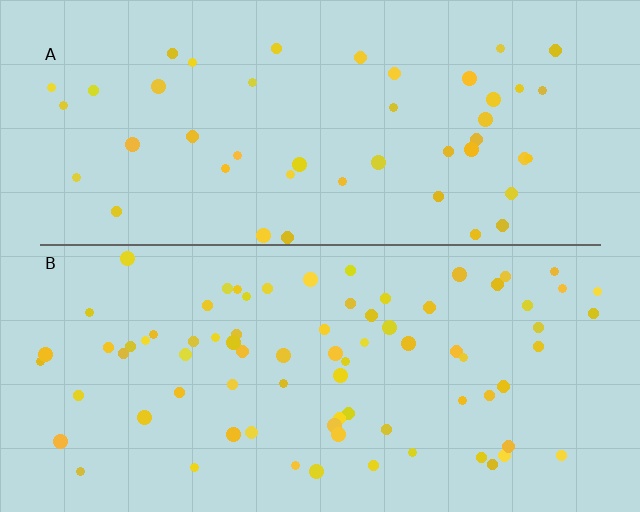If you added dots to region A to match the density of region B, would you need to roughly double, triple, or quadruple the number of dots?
Approximately double.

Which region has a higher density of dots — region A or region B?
B (the bottom).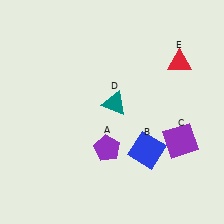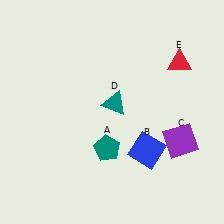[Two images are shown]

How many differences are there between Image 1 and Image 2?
There is 1 difference between the two images.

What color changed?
The pentagon (A) changed from purple in Image 1 to teal in Image 2.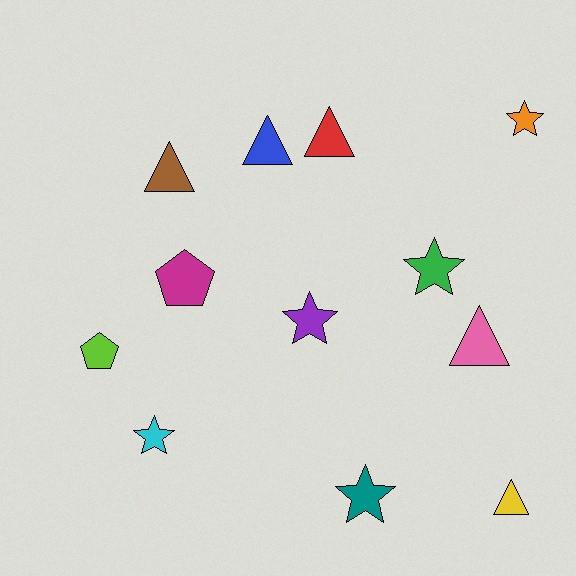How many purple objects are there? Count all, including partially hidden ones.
There is 1 purple object.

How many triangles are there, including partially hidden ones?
There are 5 triangles.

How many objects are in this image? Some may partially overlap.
There are 12 objects.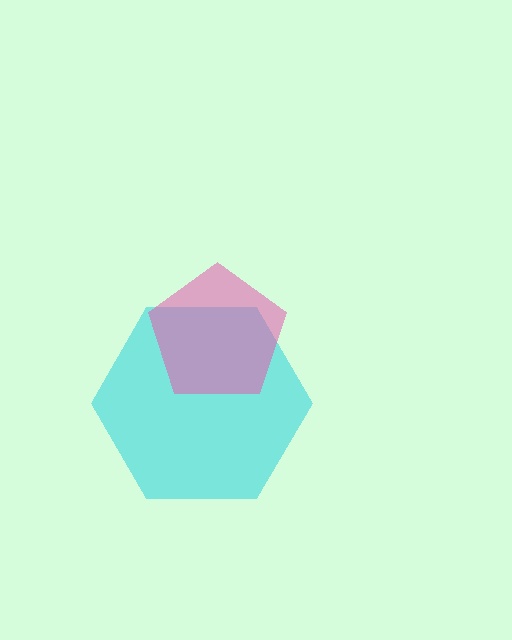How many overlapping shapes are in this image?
There are 2 overlapping shapes in the image.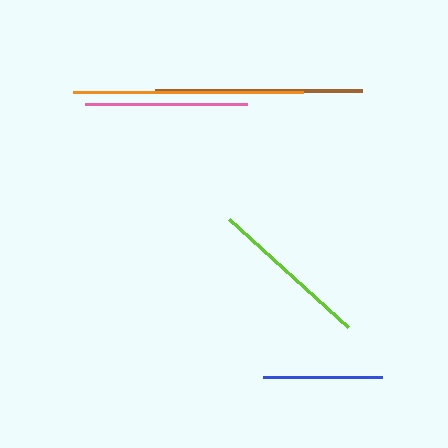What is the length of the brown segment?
The brown segment is approximately 207 pixels long.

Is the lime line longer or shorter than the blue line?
The lime line is longer than the blue line.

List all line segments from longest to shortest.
From longest to shortest: orange, brown, pink, lime, blue.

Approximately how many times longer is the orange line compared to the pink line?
The orange line is approximately 1.4 times the length of the pink line.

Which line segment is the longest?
The orange line is the longest at approximately 231 pixels.